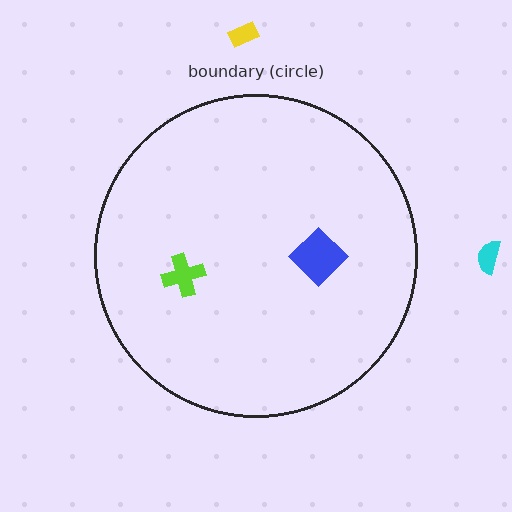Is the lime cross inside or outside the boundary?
Inside.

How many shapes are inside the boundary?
2 inside, 2 outside.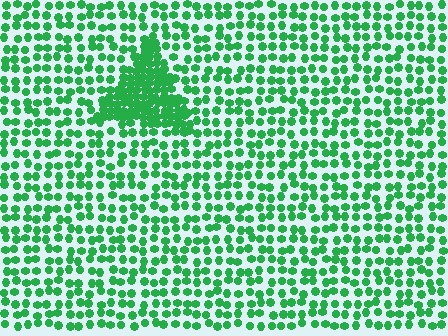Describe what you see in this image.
The image contains small green elements arranged at two different densities. A triangle-shaped region is visible where the elements are more densely packed than the surrounding area.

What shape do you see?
I see a triangle.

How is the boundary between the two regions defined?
The boundary is defined by a change in element density (approximately 2.5x ratio). All elements are the same color, size, and shape.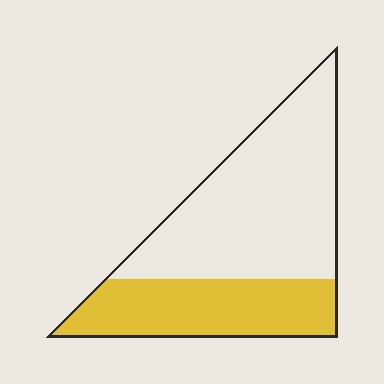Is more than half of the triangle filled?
No.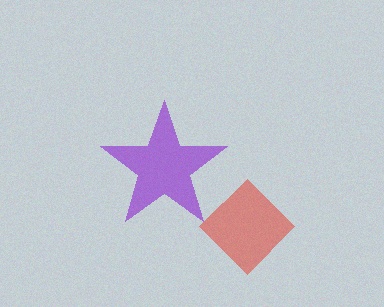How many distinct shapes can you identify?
There are 2 distinct shapes: a purple star, a red diamond.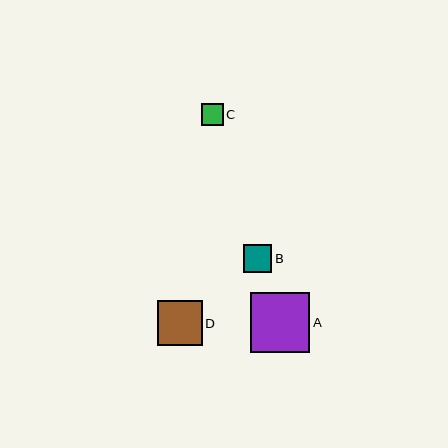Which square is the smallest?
Square C is the smallest with a size of approximately 22 pixels.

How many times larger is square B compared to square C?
Square B is approximately 1.3 times the size of square C.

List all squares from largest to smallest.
From largest to smallest: A, D, B, C.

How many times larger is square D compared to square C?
Square D is approximately 2.1 times the size of square C.